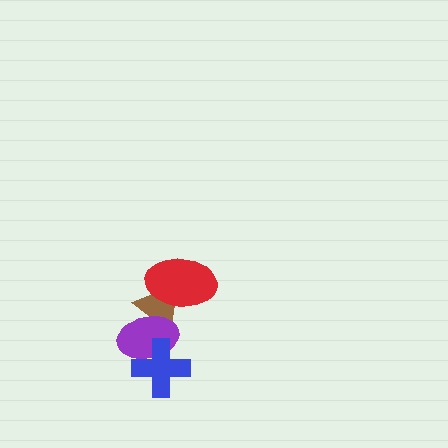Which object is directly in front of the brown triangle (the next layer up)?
The purple ellipse is directly in front of the brown triangle.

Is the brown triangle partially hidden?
Yes, it is partially covered by another shape.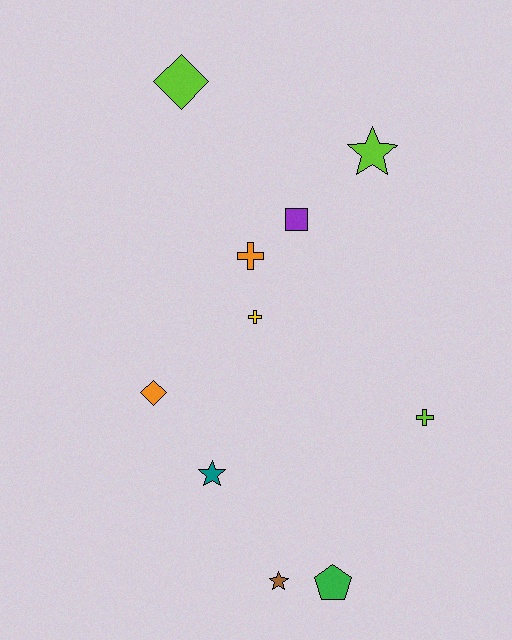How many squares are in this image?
There is 1 square.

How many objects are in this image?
There are 10 objects.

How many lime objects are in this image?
There are 3 lime objects.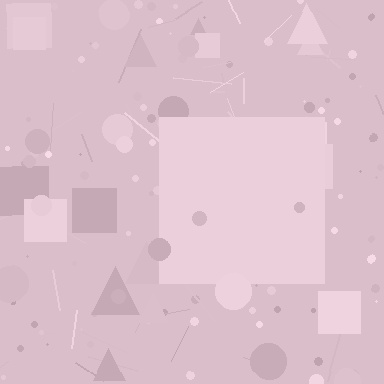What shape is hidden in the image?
A square is hidden in the image.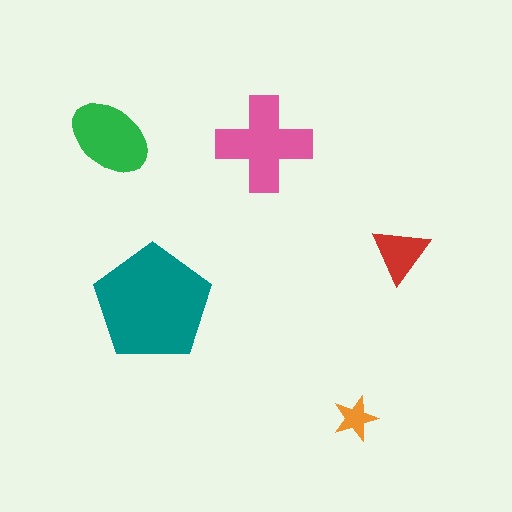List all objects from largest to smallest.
The teal pentagon, the pink cross, the green ellipse, the red triangle, the orange star.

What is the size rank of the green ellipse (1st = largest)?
3rd.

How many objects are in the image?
There are 5 objects in the image.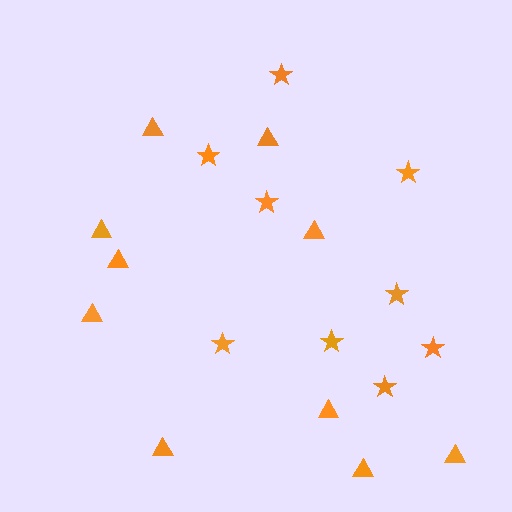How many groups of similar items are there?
There are 2 groups: one group of triangles (10) and one group of stars (9).